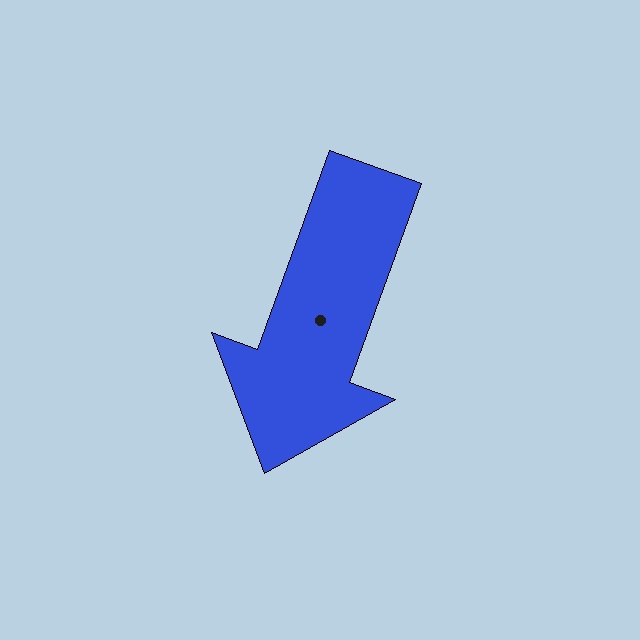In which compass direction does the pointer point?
South.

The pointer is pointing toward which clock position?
Roughly 7 o'clock.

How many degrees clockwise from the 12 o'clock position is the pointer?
Approximately 200 degrees.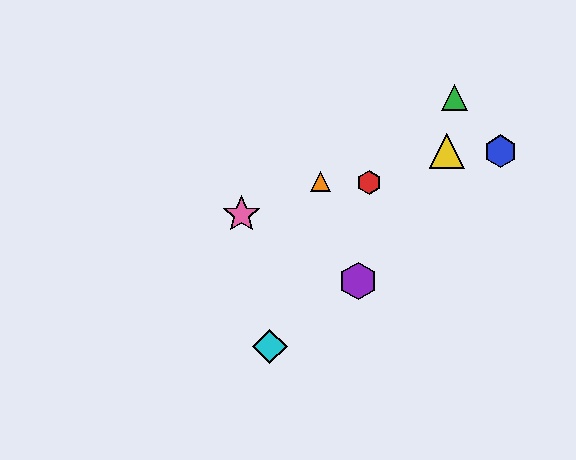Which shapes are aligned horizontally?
The blue hexagon, the yellow triangle are aligned horizontally.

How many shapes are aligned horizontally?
2 shapes (the blue hexagon, the yellow triangle) are aligned horizontally.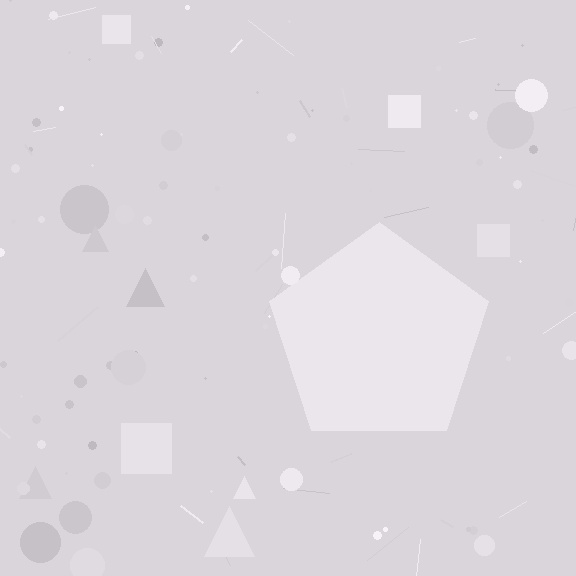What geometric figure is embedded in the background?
A pentagon is embedded in the background.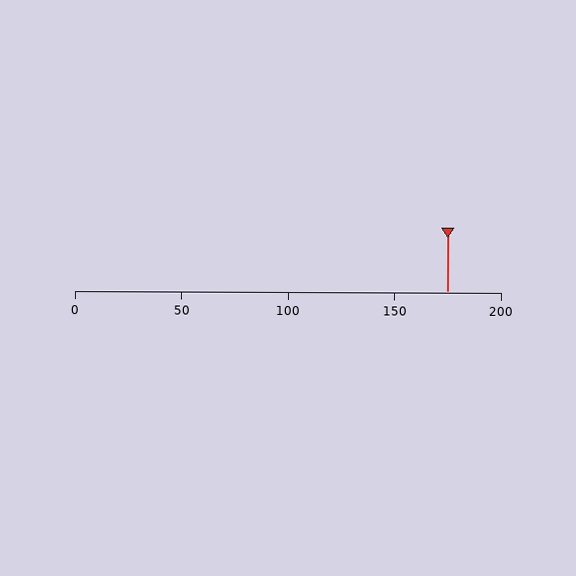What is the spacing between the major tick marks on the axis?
The major ticks are spaced 50 apart.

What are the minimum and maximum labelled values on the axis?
The axis runs from 0 to 200.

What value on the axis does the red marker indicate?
The marker indicates approximately 175.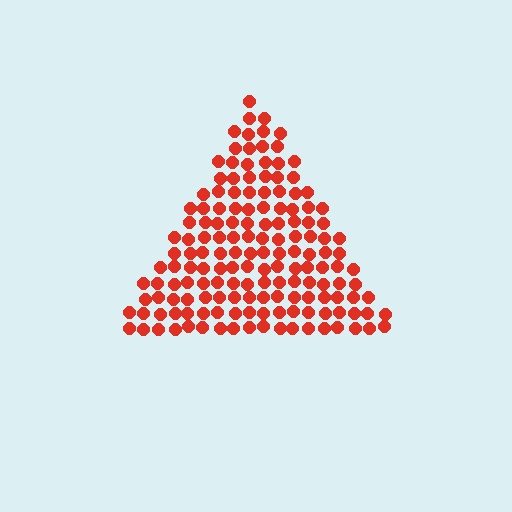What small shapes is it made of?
It is made of small circles.